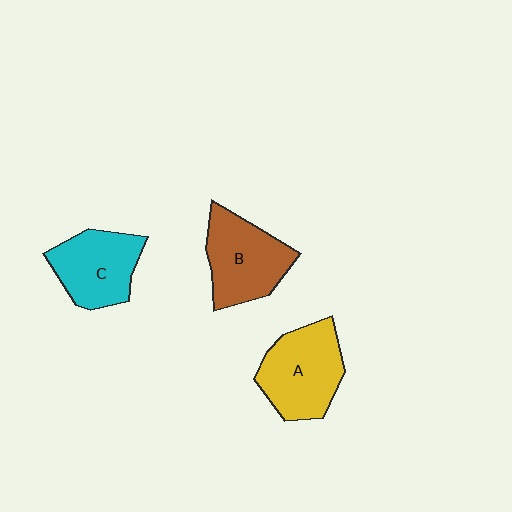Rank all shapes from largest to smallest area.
From largest to smallest: A (yellow), B (brown), C (cyan).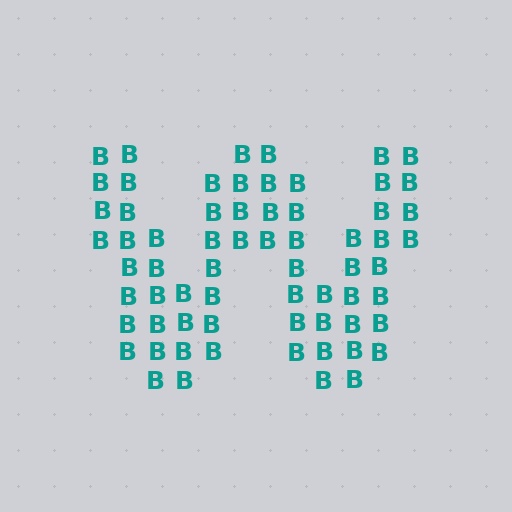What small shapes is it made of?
It is made of small letter B's.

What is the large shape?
The large shape is the letter W.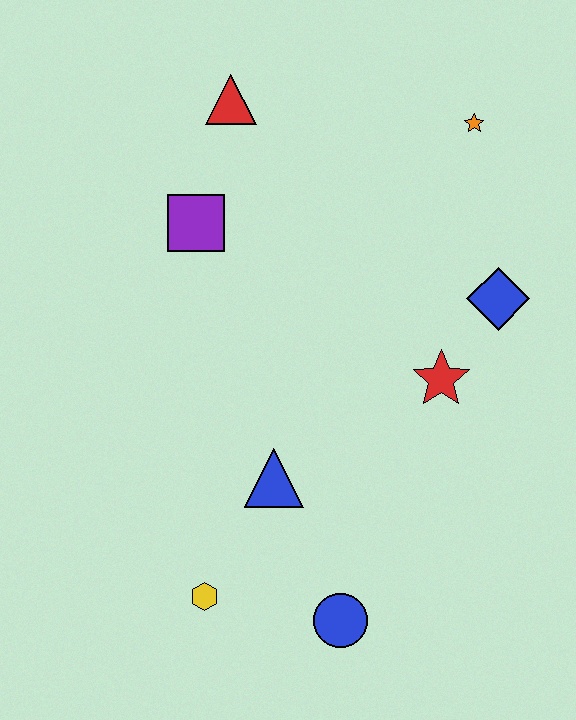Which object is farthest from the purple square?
The blue circle is farthest from the purple square.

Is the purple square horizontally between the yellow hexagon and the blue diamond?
No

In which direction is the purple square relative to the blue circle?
The purple square is above the blue circle.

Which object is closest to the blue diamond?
The red star is closest to the blue diamond.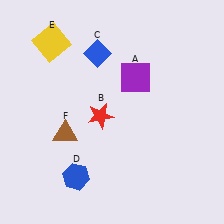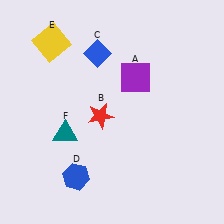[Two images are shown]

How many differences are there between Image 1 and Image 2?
There is 1 difference between the two images.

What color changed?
The triangle (F) changed from brown in Image 1 to teal in Image 2.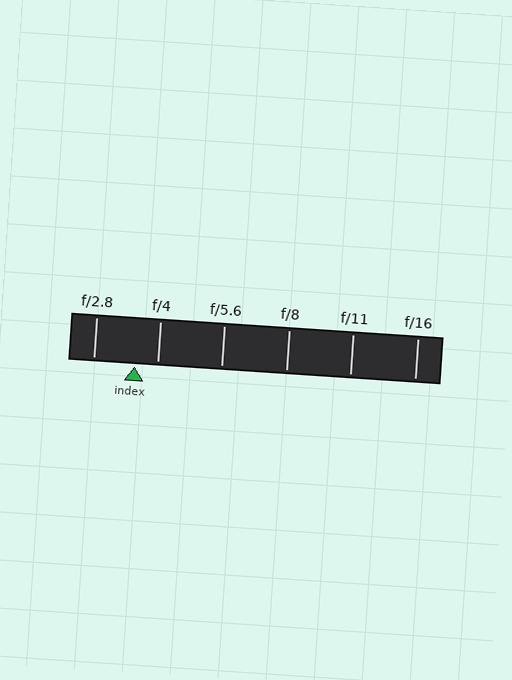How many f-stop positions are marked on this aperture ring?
There are 6 f-stop positions marked.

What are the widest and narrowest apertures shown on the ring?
The widest aperture shown is f/2.8 and the narrowest is f/16.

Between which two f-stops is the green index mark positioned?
The index mark is between f/2.8 and f/4.